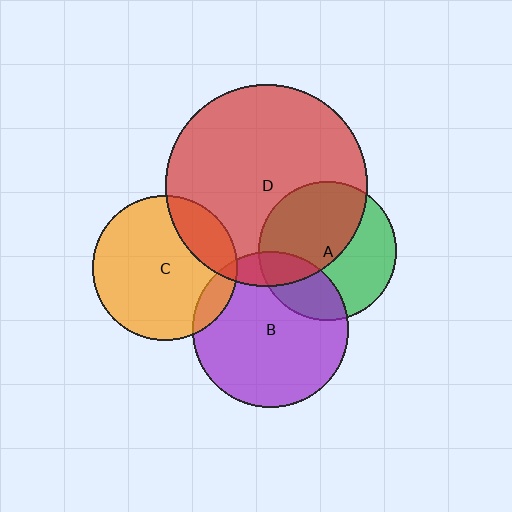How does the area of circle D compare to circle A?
Approximately 2.1 times.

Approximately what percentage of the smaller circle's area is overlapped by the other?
Approximately 10%.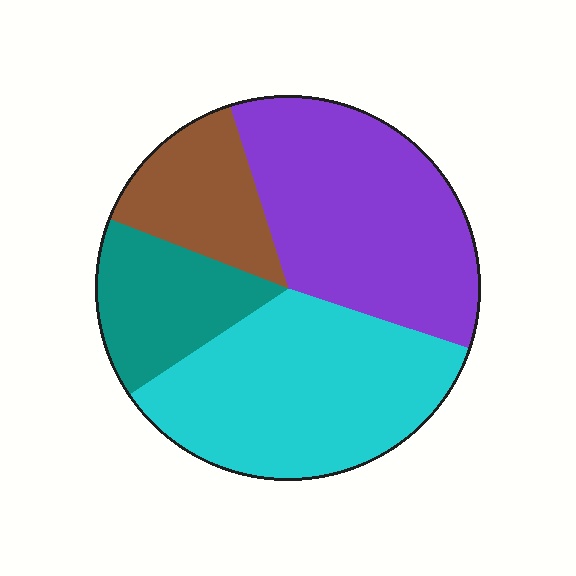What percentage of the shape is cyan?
Cyan takes up about one third (1/3) of the shape.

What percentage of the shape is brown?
Brown takes up less than a sixth of the shape.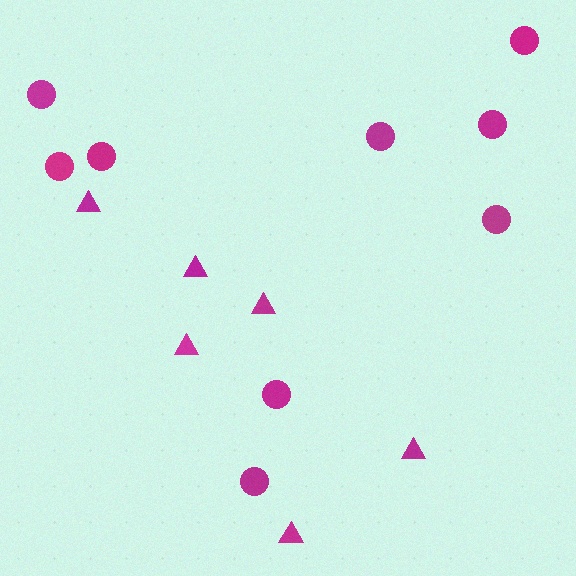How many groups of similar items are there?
There are 2 groups: one group of circles (9) and one group of triangles (6).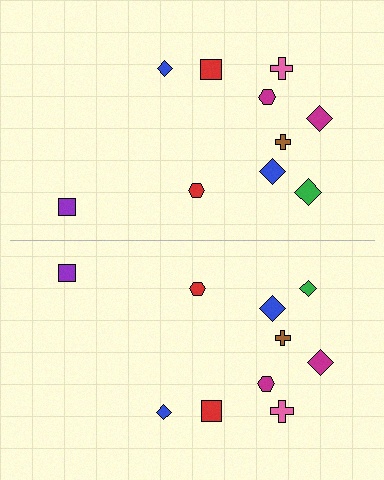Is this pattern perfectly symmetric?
No, the pattern is not perfectly symmetric. The green diamond on the bottom side has a different size than its mirror counterpart.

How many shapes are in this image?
There are 20 shapes in this image.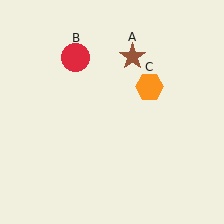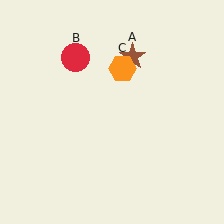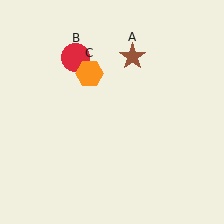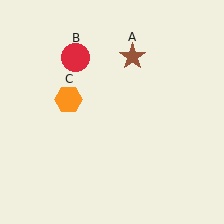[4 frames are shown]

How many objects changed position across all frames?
1 object changed position: orange hexagon (object C).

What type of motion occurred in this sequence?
The orange hexagon (object C) rotated counterclockwise around the center of the scene.